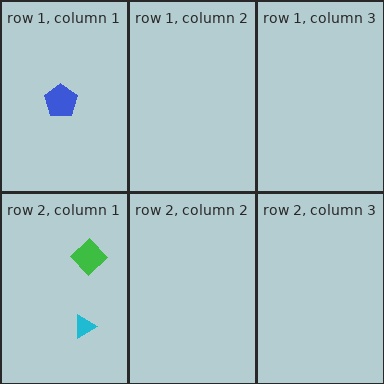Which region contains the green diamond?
The row 2, column 1 region.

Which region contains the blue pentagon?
The row 1, column 1 region.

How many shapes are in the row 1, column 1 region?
1.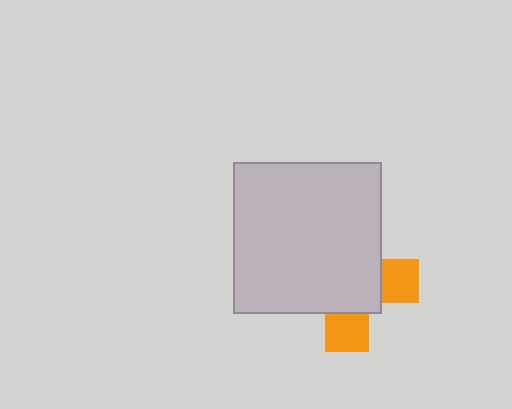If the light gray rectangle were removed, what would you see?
You would see the complete orange cross.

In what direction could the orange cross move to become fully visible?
The orange cross could move toward the lower-right. That would shift it out from behind the light gray rectangle entirely.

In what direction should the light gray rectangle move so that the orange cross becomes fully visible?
The light gray rectangle should move toward the upper-left. That is the shortest direction to clear the overlap and leave the orange cross fully visible.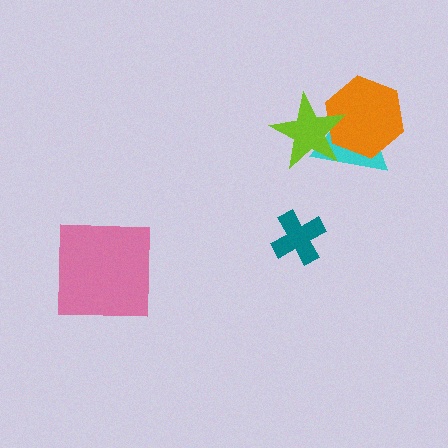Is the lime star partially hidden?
No, no other shape covers it.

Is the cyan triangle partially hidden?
Yes, it is partially covered by another shape.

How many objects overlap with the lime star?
2 objects overlap with the lime star.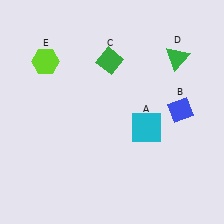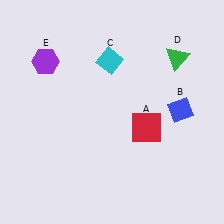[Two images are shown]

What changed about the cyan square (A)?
In Image 1, A is cyan. In Image 2, it changed to red.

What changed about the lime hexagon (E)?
In Image 1, E is lime. In Image 2, it changed to purple.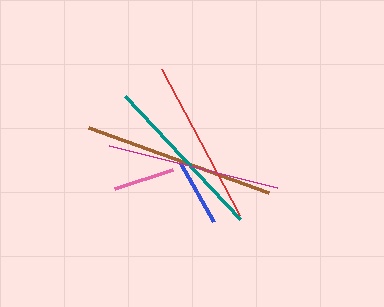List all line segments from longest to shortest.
From longest to shortest: brown, magenta, teal, red, blue, pink.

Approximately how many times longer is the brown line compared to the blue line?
The brown line is approximately 2.8 times the length of the blue line.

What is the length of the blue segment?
The blue segment is approximately 67 pixels long.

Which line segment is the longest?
The brown line is the longest at approximately 191 pixels.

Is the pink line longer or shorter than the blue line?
The blue line is longer than the pink line.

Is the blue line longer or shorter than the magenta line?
The magenta line is longer than the blue line.